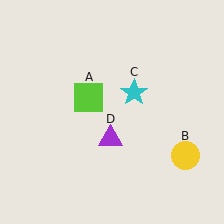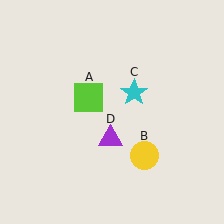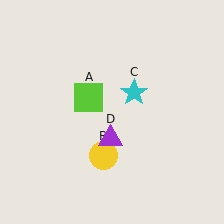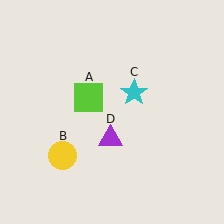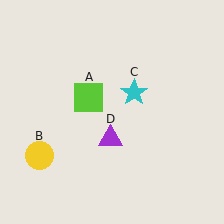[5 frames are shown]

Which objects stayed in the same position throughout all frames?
Lime square (object A) and cyan star (object C) and purple triangle (object D) remained stationary.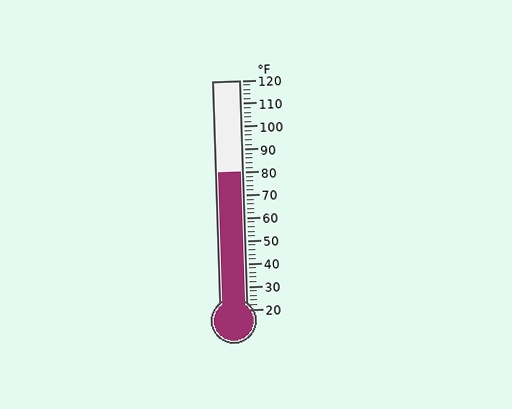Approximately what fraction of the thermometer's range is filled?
The thermometer is filled to approximately 60% of its range.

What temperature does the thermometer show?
The thermometer shows approximately 80°F.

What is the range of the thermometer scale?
The thermometer scale ranges from 20°F to 120°F.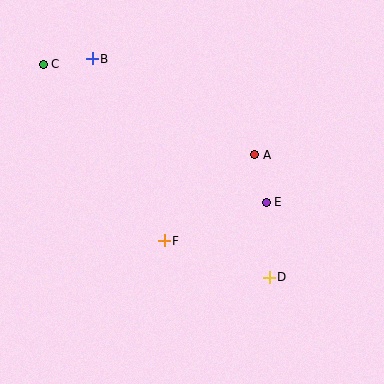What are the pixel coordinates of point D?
Point D is at (269, 277).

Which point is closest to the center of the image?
Point F at (164, 241) is closest to the center.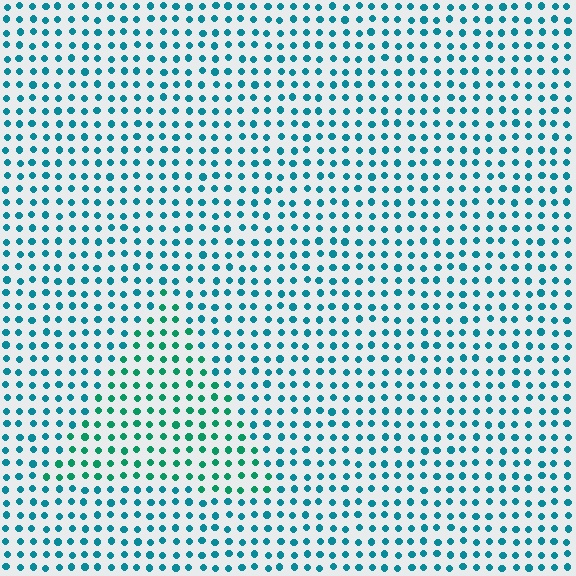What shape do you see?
I see a triangle.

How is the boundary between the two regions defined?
The boundary is defined purely by a slight shift in hue (about 30 degrees). Spacing, size, and orientation are identical on both sides.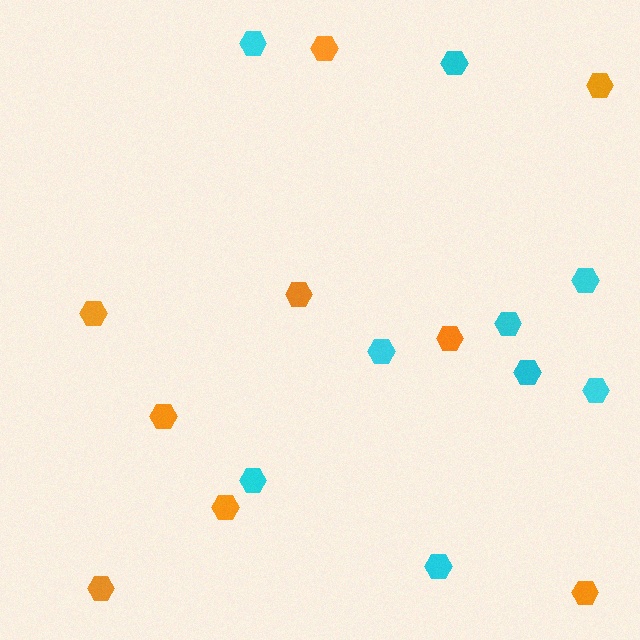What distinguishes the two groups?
There are 2 groups: one group of orange hexagons (9) and one group of cyan hexagons (9).